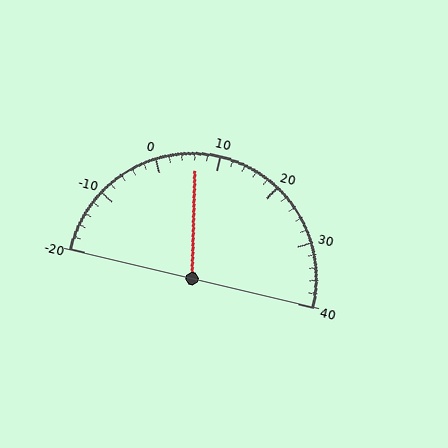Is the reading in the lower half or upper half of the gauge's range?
The reading is in the lower half of the range (-20 to 40).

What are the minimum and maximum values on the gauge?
The gauge ranges from -20 to 40.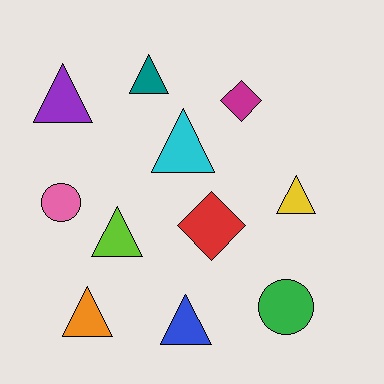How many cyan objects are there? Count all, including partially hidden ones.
There is 1 cyan object.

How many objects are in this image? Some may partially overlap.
There are 11 objects.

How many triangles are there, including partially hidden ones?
There are 7 triangles.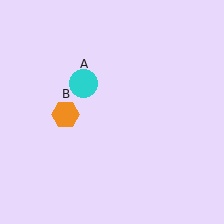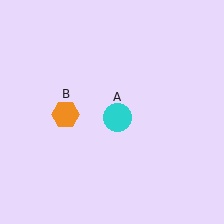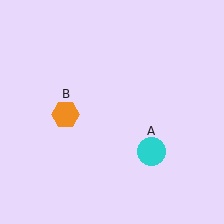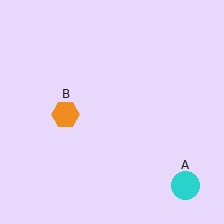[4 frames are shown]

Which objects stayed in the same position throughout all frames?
Orange hexagon (object B) remained stationary.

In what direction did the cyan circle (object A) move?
The cyan circle (object A) moved down and to the right.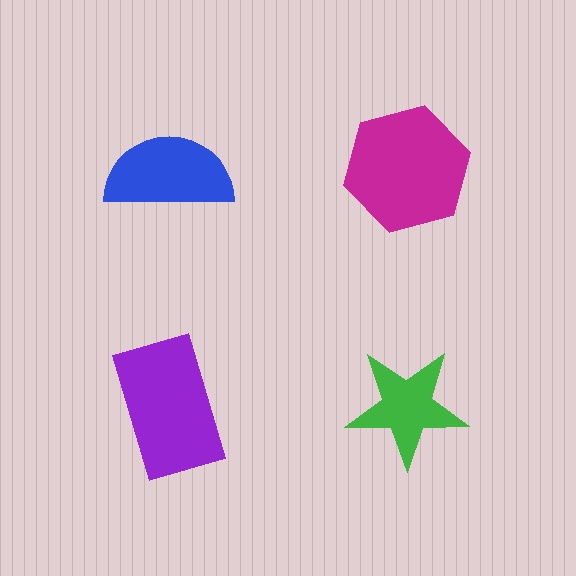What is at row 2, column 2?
A green star.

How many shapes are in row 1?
2 shapes.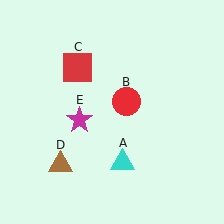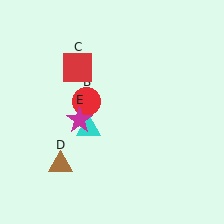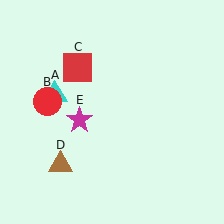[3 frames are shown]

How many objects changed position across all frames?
2 objects changed position: cyan triangle (object A), red circle (object B).